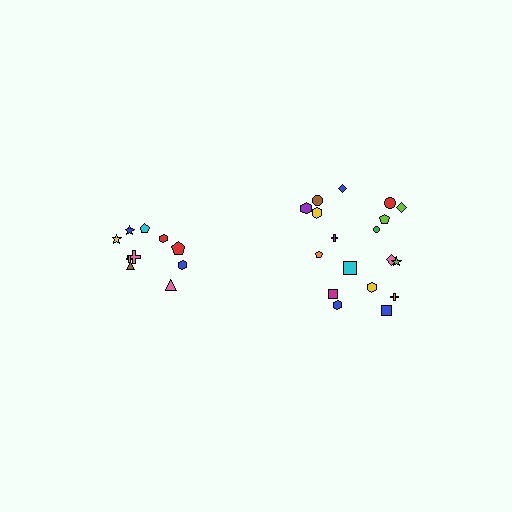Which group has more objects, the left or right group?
The right group.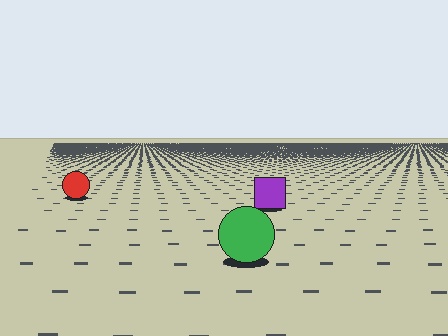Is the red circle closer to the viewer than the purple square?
No. The purple square is closer — you can tell from the texture gradient: the ground texture is coarser near it.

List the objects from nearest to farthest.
From nearest to farthest: the green circle, the purple square, the red circle.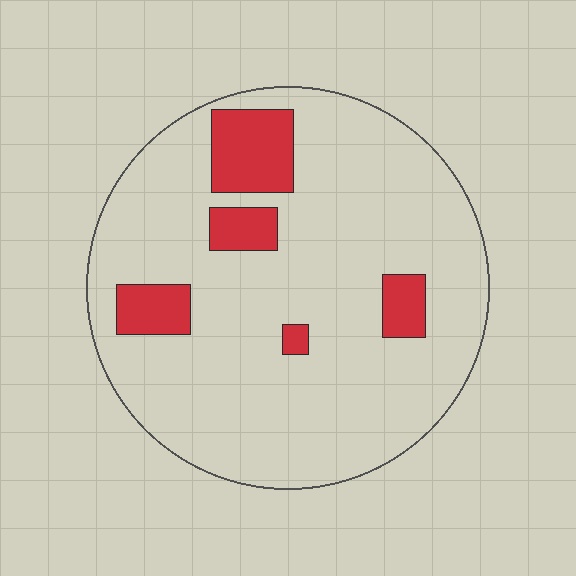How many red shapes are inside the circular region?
5.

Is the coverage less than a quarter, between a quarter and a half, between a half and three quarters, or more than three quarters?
Less than a quarter.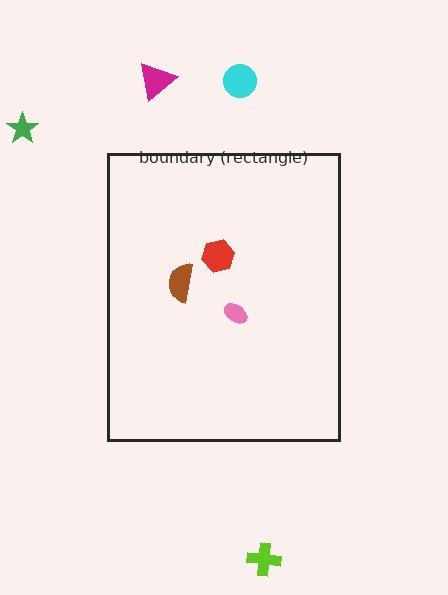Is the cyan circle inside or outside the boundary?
Outside.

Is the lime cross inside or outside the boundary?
Outside.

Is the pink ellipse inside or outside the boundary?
Inside.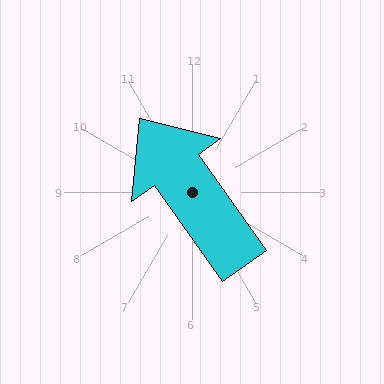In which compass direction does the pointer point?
Northwest.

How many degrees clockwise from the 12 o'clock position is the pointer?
Approximately 325 degrees.